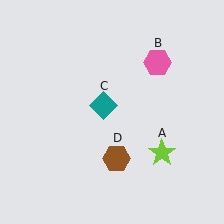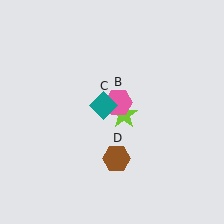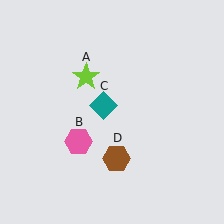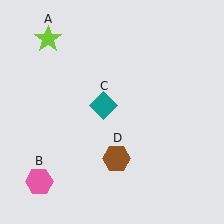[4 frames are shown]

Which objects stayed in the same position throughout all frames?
Teal diamond (object C) and brown hexagon (object D) remained stationary.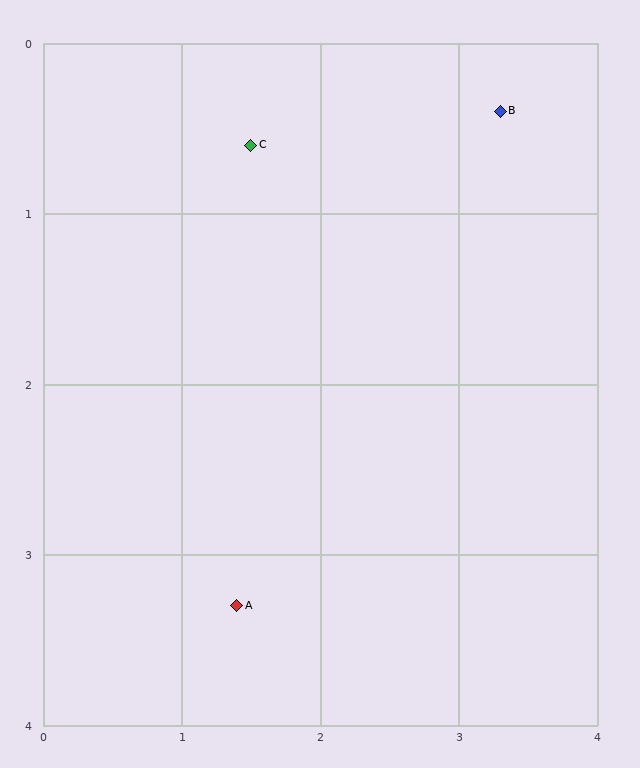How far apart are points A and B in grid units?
Points A and B are about 3.5 grid units apart.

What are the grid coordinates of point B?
Point B is at approximately (3.3, 0.4).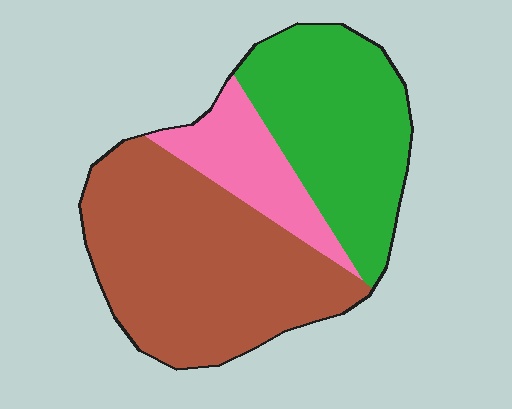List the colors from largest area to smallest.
From largest to smallest: brown, green, pink.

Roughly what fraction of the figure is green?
Green takes up about one third (1/3) of the figure.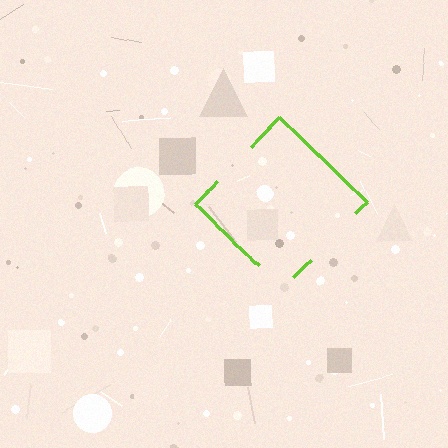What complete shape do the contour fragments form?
The contour fragments form a diamond.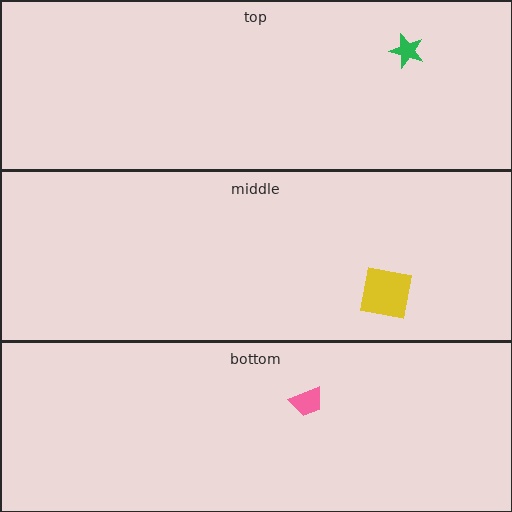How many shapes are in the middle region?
1.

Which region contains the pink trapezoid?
The bottom region.